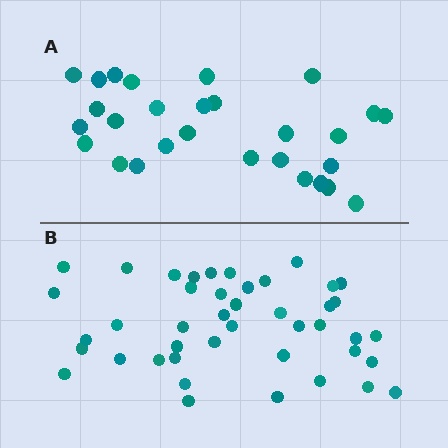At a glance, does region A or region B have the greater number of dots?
Region B (the bottom region) has more dots.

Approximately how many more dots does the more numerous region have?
Region B has approximately 15 more dots than region A.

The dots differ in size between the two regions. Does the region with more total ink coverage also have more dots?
No. Region A has more total ink coverage because its dots are larger, but region B actually contains more individual dots. Total area can be misleading — the number of items is what matters here.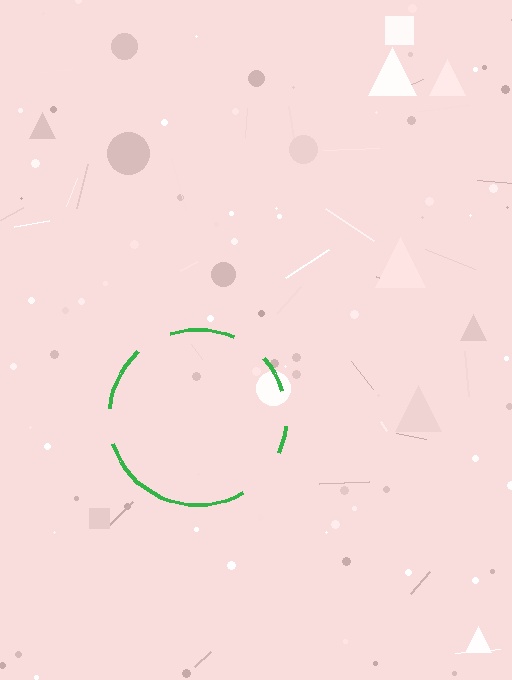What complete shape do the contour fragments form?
The contour fragments form a circle.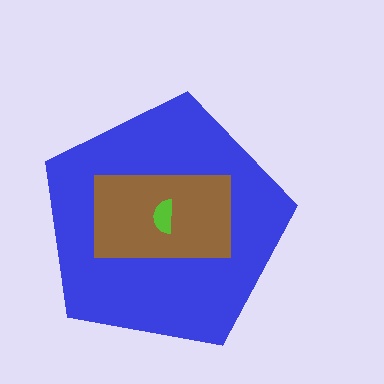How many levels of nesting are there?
3.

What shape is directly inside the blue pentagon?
The brown rectangle.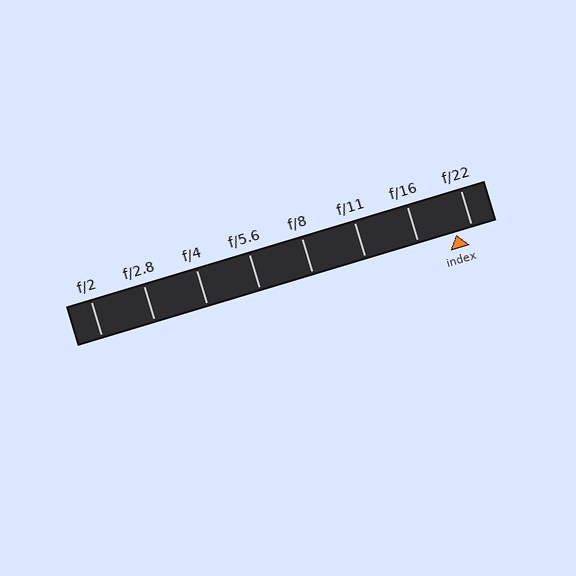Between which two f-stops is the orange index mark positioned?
The index mark is between f/16 and f/22.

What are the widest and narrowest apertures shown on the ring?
The widest aperture shown is f/2 and the narrowest is f/22.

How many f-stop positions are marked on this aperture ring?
There are 8 f-stop positions marked.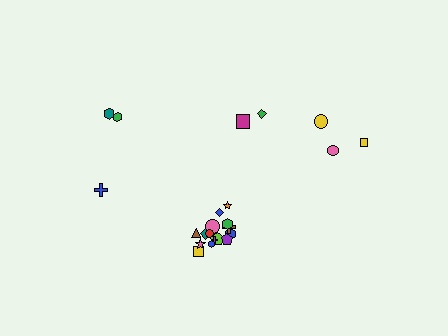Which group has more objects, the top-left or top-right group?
The top-right group.